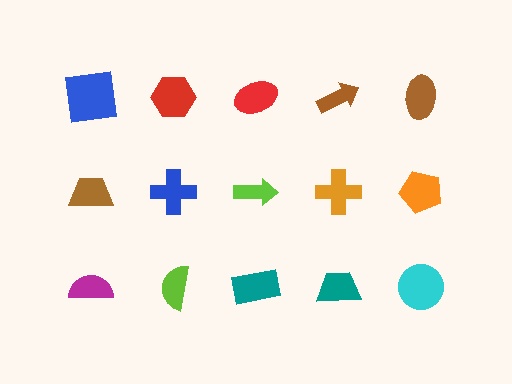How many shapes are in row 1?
5 shapes.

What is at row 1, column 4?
A brown arrow.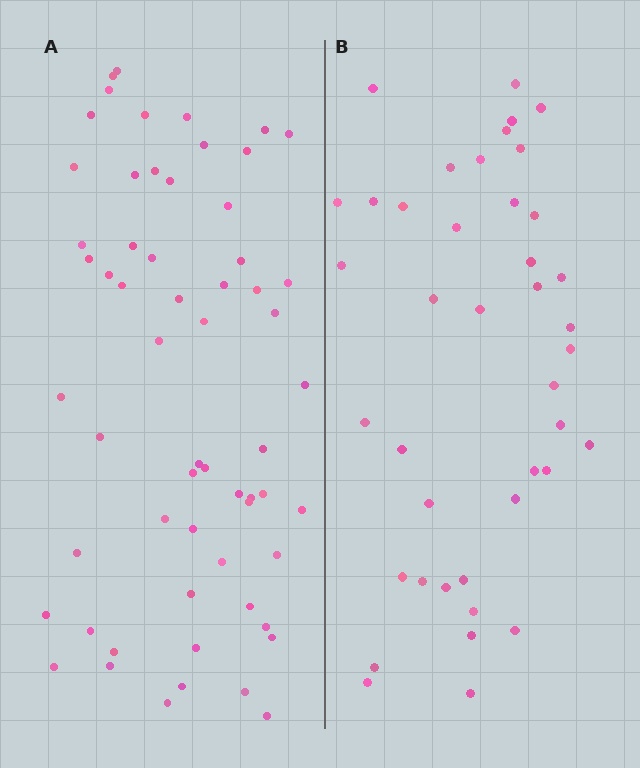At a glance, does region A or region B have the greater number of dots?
Region A (the left region) has more dots.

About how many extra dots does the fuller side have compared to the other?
Region A has approximately 20 more dots than region B.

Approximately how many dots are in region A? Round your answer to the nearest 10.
About 60 dots.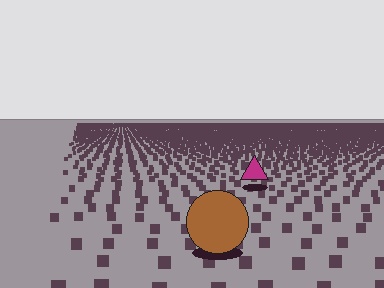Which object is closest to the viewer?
The brown circle is closest. The texture marks near it are larger and more spread out.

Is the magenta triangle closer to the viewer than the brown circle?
No. The brown circle is closer — you can tell from the texture gradient: the ground texture is coarser near it.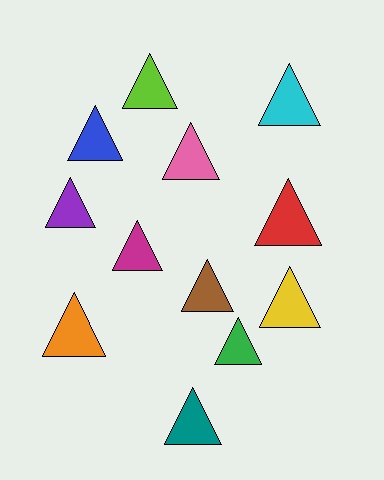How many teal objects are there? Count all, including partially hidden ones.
There is 1 teal object.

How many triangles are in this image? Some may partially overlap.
There are 12 triangles.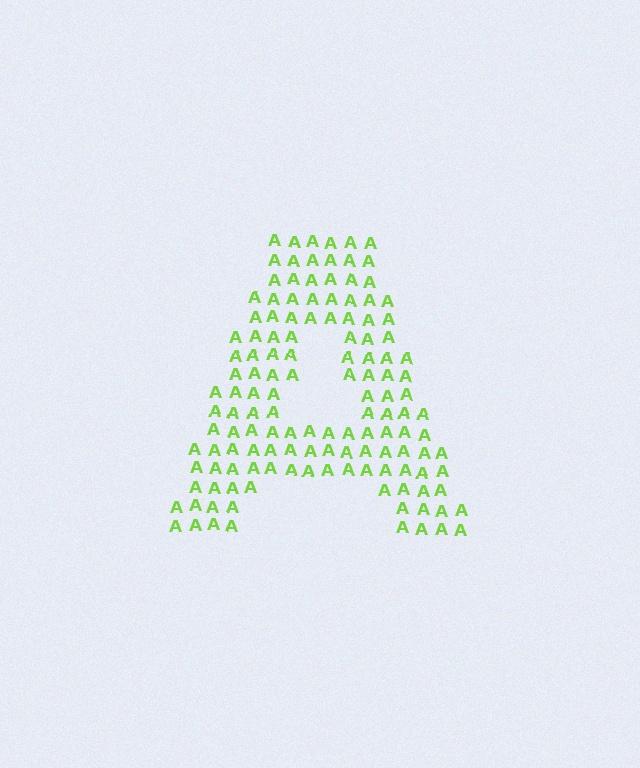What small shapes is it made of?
It is made of small letter A's.